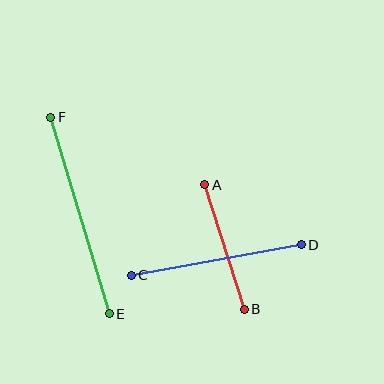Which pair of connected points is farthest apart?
Points E and F are farthest apart.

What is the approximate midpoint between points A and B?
The midpoint is at approximately (225, 247) pixels.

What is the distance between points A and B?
The distance is approximately 131 pixels.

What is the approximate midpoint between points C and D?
The midpoint is at approximately (216, 260) pixels.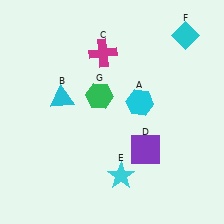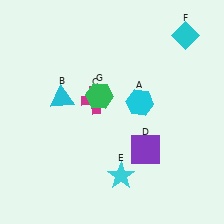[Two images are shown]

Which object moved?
The magenta cross (C) moved down.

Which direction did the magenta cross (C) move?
The magenta cross (C) moved down.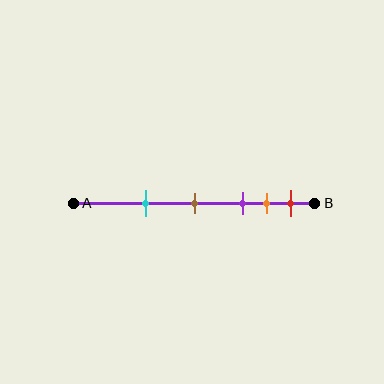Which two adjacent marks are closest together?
The orange and red marks are the closest adjacent pair.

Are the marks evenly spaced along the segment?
No, the marks are not evenly spaced.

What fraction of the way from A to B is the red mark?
The red mark is approximately 90% (0.9) of the way from A to B.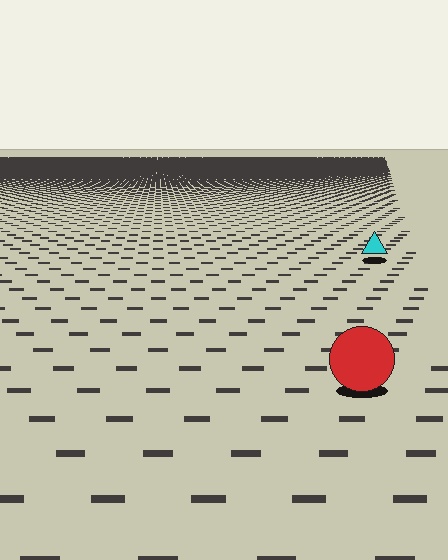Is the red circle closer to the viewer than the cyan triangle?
Yes. The red circle is closer — you can tell from the texture gradient: the ground texture is coarser near it.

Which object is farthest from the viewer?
The cyan triangle is farthest from the viewer. It appears smaller and the ground texture around it is denser.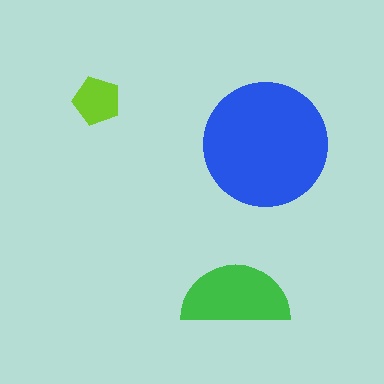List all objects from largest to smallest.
The blue circle, the green semicircle, the lime pentagon.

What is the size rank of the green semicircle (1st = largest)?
2nd.